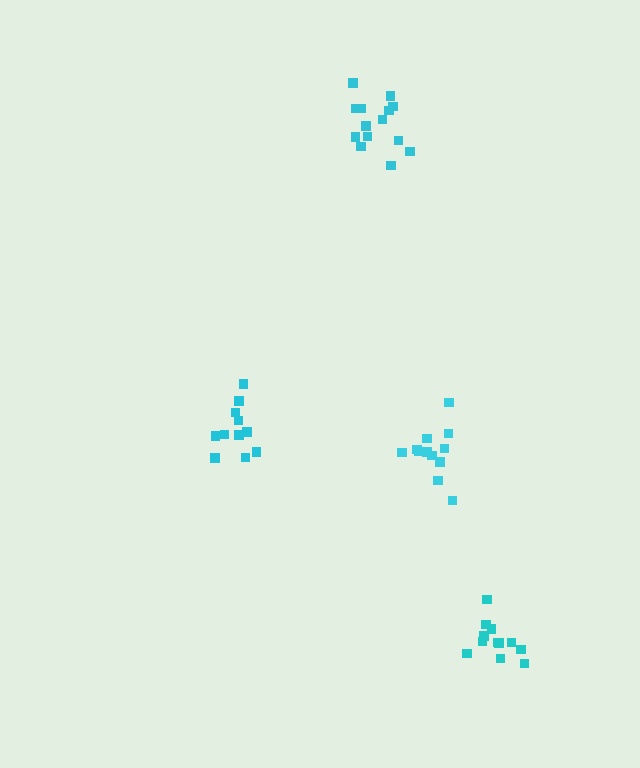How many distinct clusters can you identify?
There are 4 distinct clusters.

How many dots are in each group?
Group 1: 11 dots, Group 2: 12 dots, Group 3: 14 dots, Group 4: 12 dots (49 total).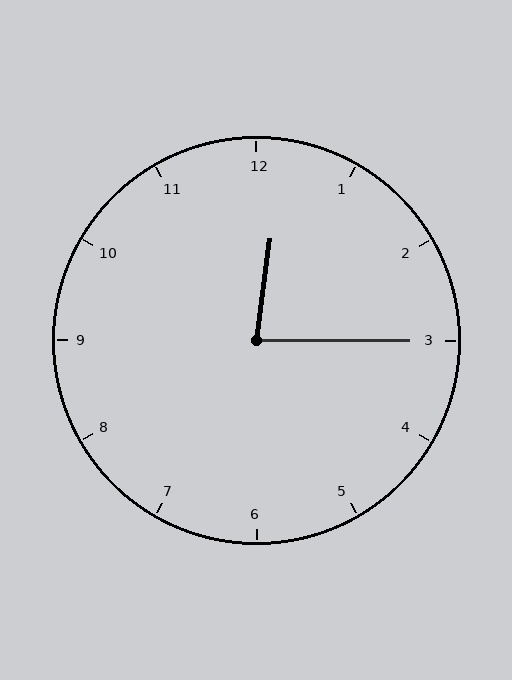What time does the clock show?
12:15.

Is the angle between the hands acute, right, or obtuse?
It is acute.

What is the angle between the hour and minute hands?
Approximately 82 degrees.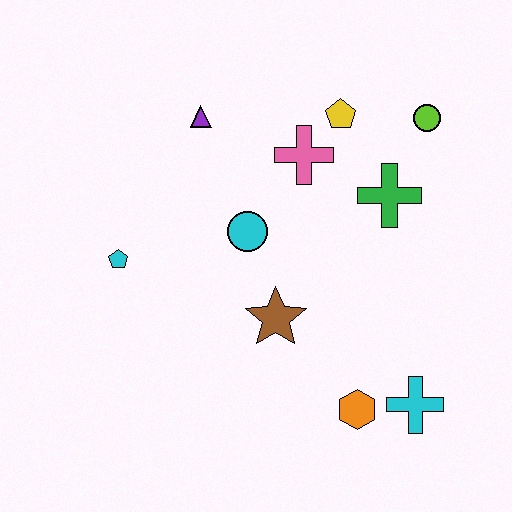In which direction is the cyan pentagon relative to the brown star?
The cyan pentagon is to the left of the brown star.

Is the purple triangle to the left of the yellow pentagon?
Yes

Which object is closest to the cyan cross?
The orange hexagon is closest to the cyan cross.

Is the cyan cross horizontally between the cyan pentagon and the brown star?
No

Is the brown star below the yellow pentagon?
Yes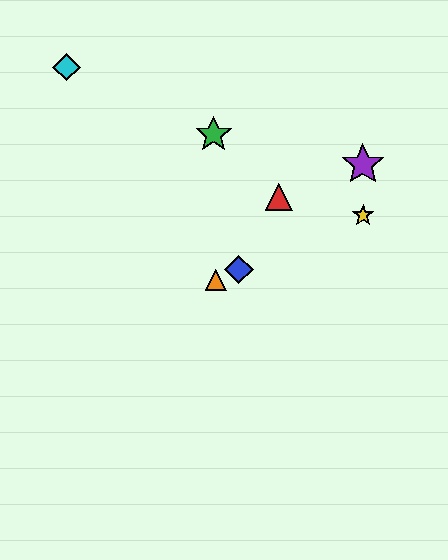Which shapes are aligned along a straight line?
The blue diamond, the yellow star, the orange triangle are aligned along a straight line.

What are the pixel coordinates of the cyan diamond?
The cyan diamond is at (66, 67).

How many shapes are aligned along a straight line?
3 shapes (the blue diamond, the yellow star, the orange triangle) are aligned along a straight line.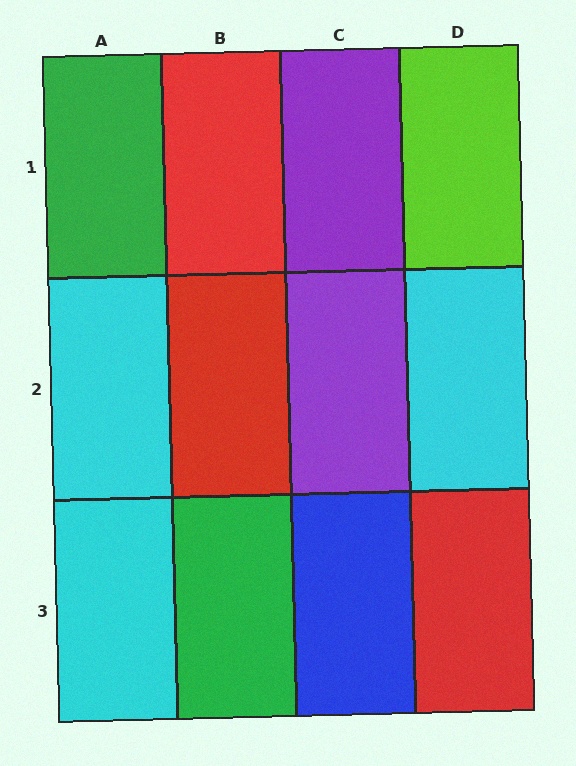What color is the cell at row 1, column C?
Purple.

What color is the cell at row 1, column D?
Lime.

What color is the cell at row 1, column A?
Green.